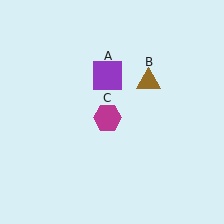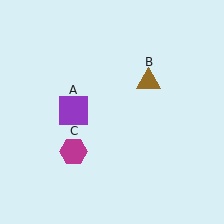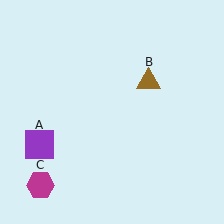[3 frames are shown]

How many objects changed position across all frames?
2 objects changed position: purple square (object A), magenta hexagon (object C).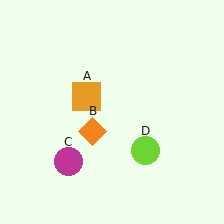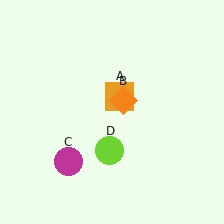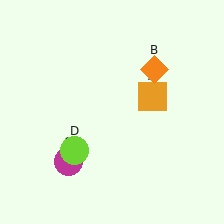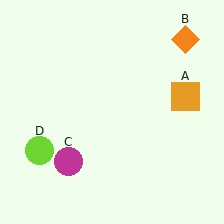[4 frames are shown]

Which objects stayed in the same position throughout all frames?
Magenta circle (object C) remained stationary.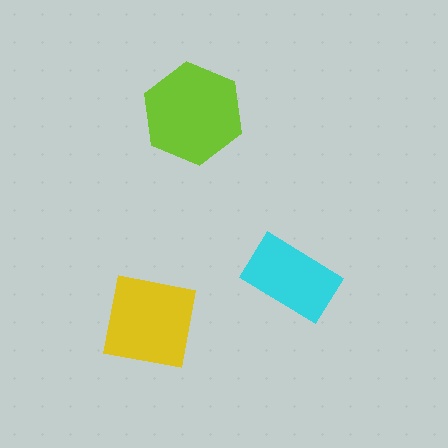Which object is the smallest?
The cyan rectangle.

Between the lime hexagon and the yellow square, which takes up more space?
The lime hexagon.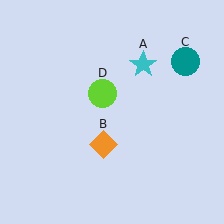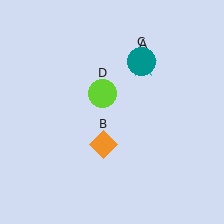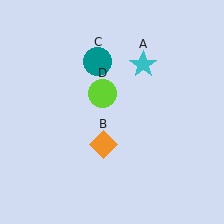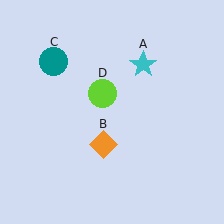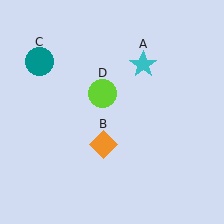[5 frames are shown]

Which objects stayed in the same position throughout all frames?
Cyan star (object A) and orange diamond (object B) and lime circle (object D) remained stationary.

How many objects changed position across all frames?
1 object changed position: teal circle (object C).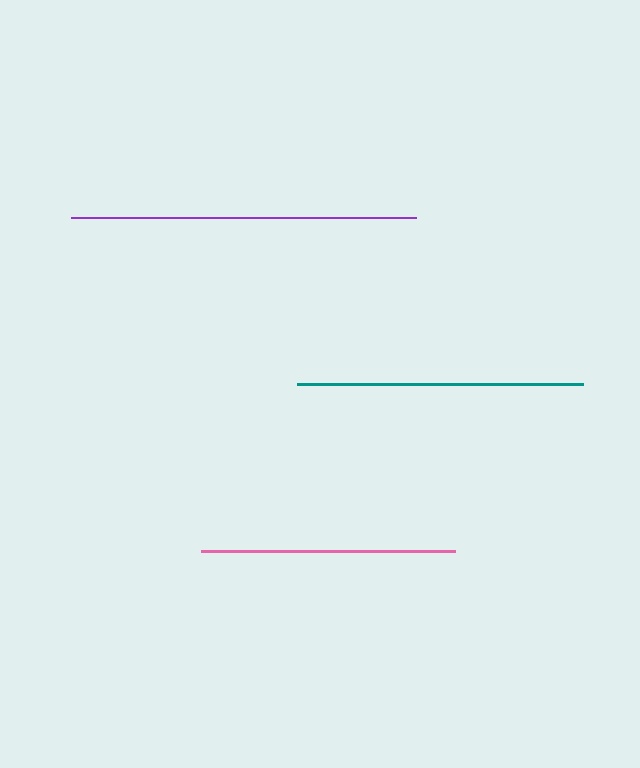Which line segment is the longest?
The purple line is the longest at approximately 344 pixels.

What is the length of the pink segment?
The pink segment is approximately 254 pixels long.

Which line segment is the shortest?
The pink line is the shortest at approximately 254 pixels.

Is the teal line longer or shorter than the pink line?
The teal line is longer than the pink line.